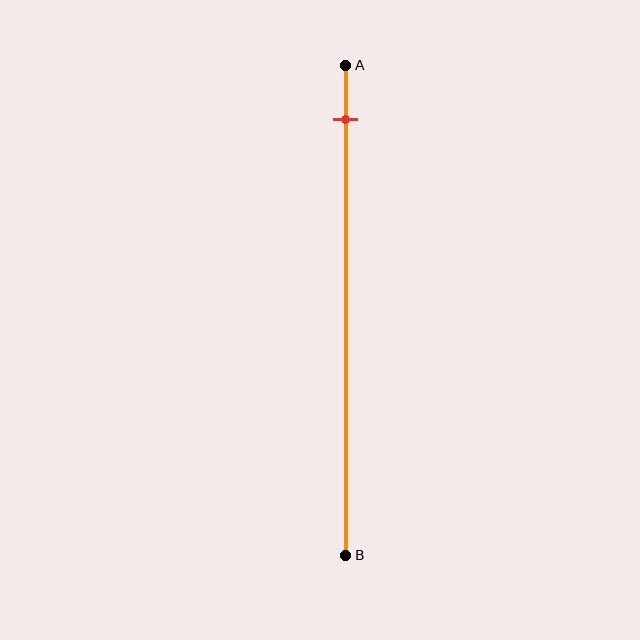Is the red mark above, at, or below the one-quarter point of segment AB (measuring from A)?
The red mark is above the one-quarter point of segment AB.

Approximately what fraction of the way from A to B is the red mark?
The red mark is approximately 10% of the way from A to B.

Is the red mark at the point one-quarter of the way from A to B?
No, the mark is at about 10% from A, not at the 25% one-quarter point.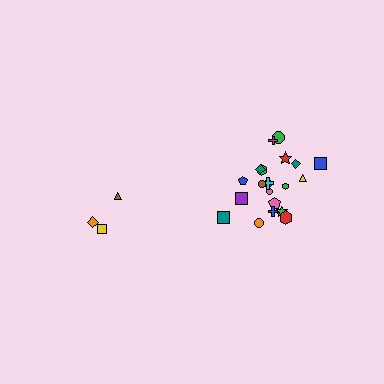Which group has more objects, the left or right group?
The right group.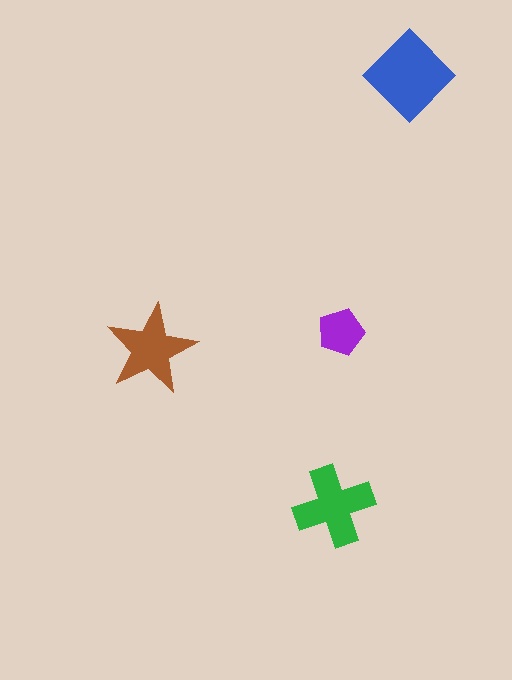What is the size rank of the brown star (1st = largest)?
3rd.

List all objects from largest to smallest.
The blue diamond, the green cross, the brown star, the purple pentagon.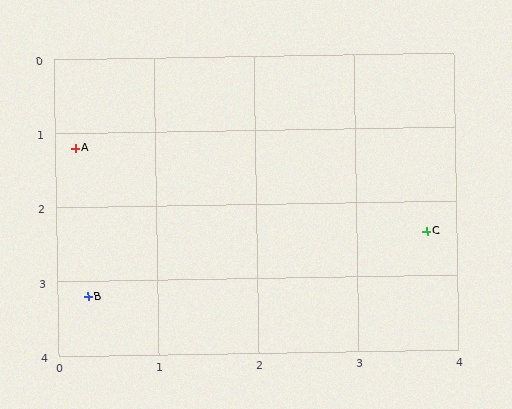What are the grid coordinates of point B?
Point B is at approximately (0.3, 3.2).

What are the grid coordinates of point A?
Point A is at approximately (0.2, 1.2).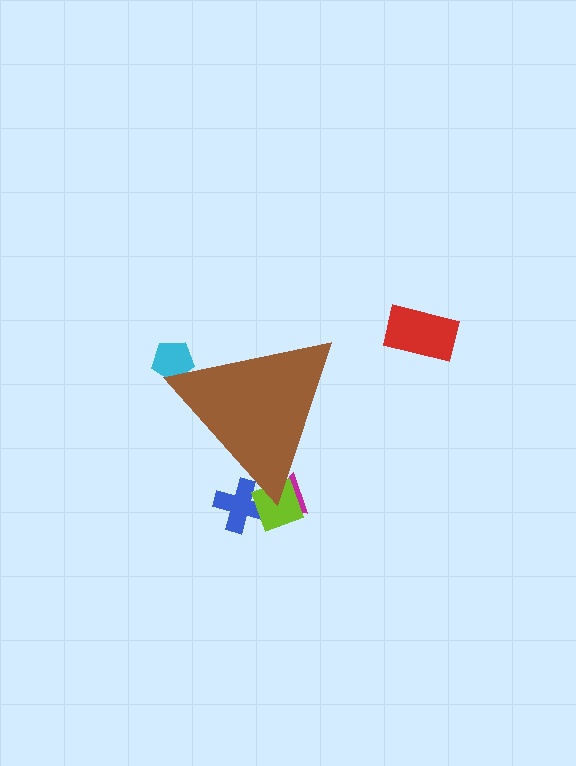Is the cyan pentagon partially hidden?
Yes, the cyan pentagon is partially hidden behind the brown triangle.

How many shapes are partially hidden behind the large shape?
4 shapes are partially hidden.